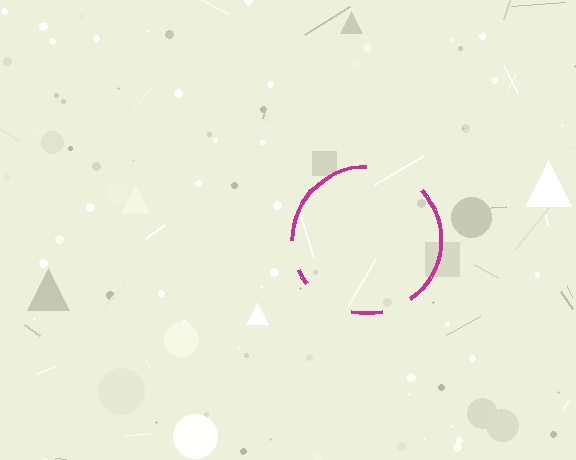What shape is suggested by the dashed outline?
The dashed outline suggests a circle.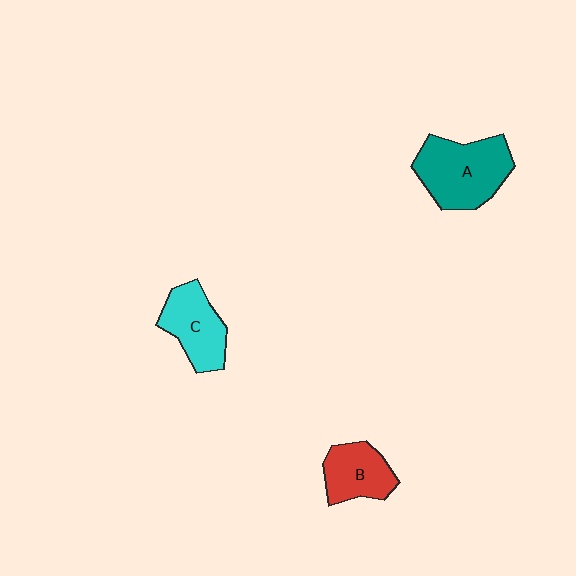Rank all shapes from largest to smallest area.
From largest to smallest: A (teal), C (cyan), B (red).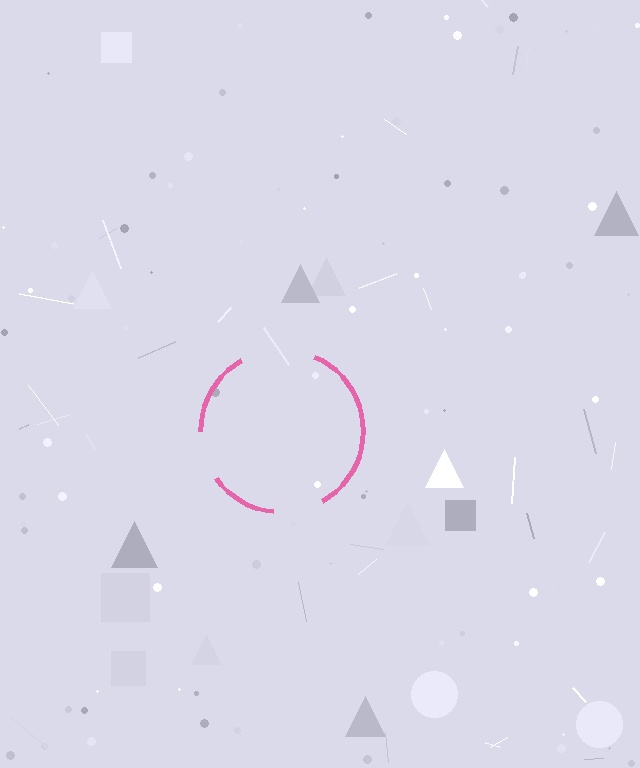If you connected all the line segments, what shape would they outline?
They would outline a circle.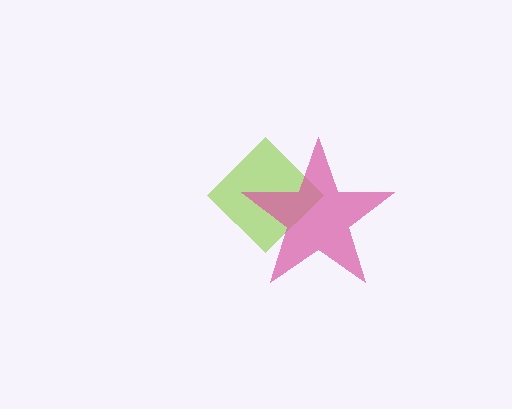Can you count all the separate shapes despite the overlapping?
Yes, there are 2 separate shapes.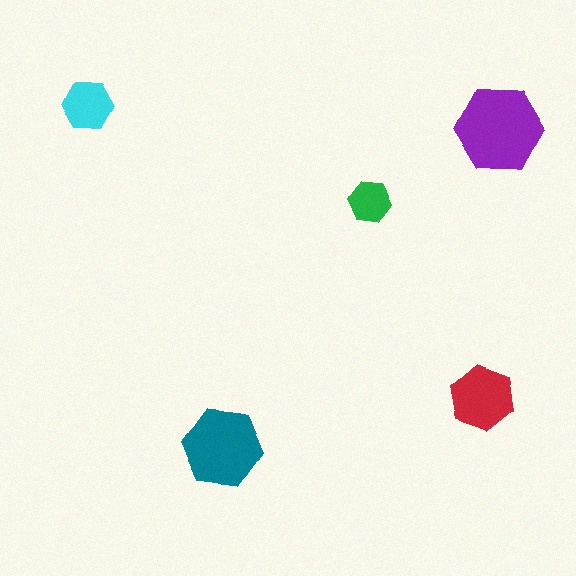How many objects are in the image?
There are 5 objects in the image.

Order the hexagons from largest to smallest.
the purple one, the teal one, the red one, the cyan one, the green one.